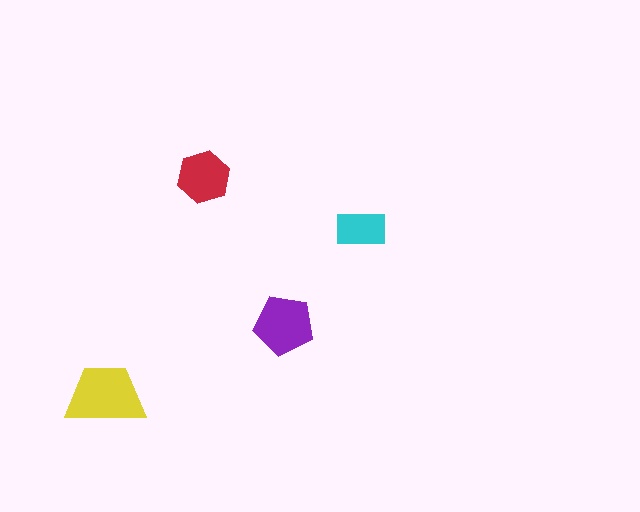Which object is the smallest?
The cyan rectangle.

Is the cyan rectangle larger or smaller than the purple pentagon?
Smaller.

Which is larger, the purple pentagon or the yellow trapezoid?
The yellow trapezoid.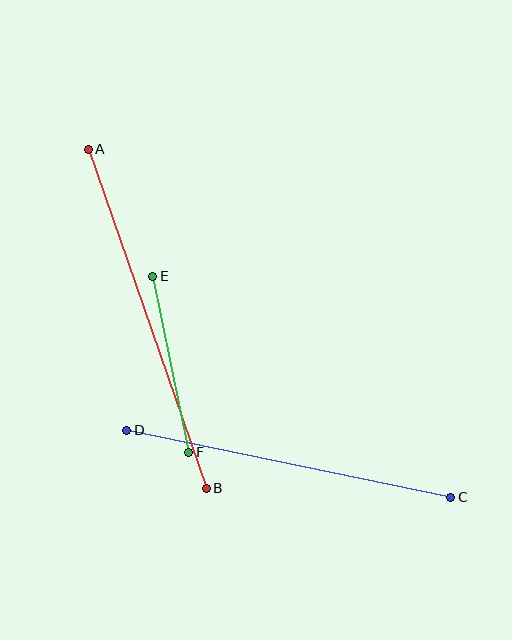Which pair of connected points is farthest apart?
Points A and B are farthest apart.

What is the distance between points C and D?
The distance is approximately 331 pixels.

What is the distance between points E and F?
The distance is approximately 180 pixels.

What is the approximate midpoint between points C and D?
The midpoint is at approximately (289, 464) pixels.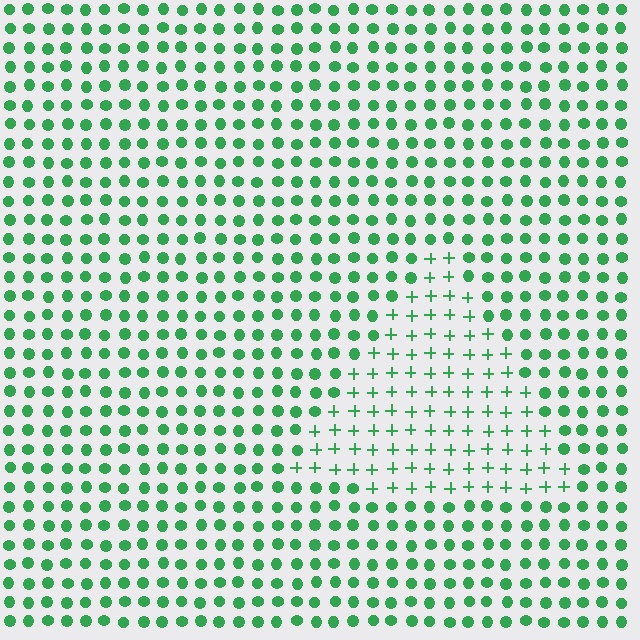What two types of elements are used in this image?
The image uses plus signs inside the triangle region and circles outside it.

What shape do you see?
I see a triangle.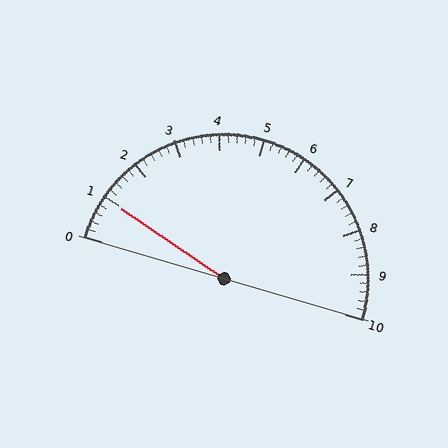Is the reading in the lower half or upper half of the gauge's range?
The reading is in the lower half of the range (0 to 10).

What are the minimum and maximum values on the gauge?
The gauge ranges from 0 to 10.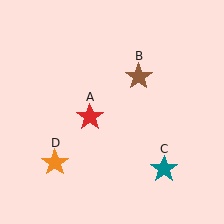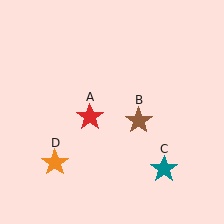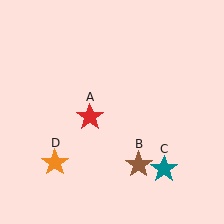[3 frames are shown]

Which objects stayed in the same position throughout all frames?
Red star (object A) and teal star (object C) and orange star (object D) remained stationary.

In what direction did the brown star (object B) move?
The brown star (object B) moved down.